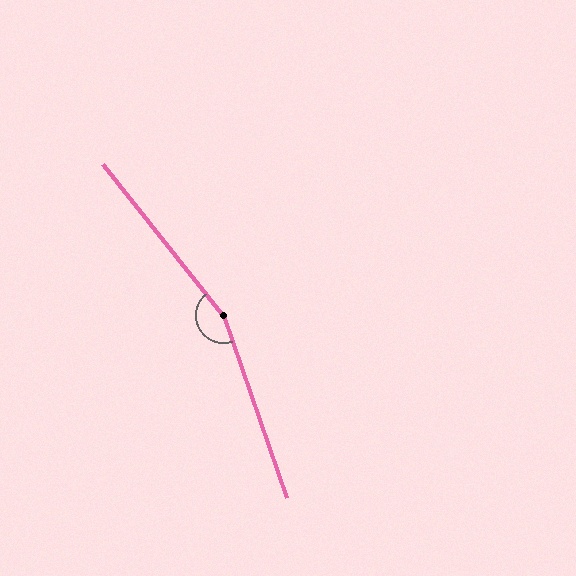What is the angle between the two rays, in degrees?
Approximately 161 degrees.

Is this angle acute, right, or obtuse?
It is obtuse.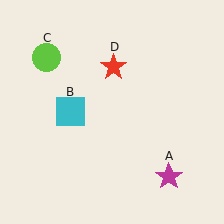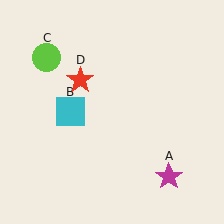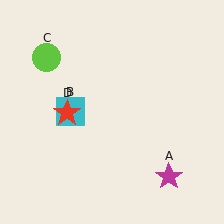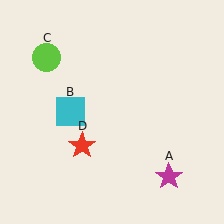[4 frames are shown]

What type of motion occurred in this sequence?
The red star (object D) rotated counterclockwise around the center of the scene.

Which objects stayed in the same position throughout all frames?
Magenta star (object A) and cyan square (object B) and lime circle (object C) remained stationary.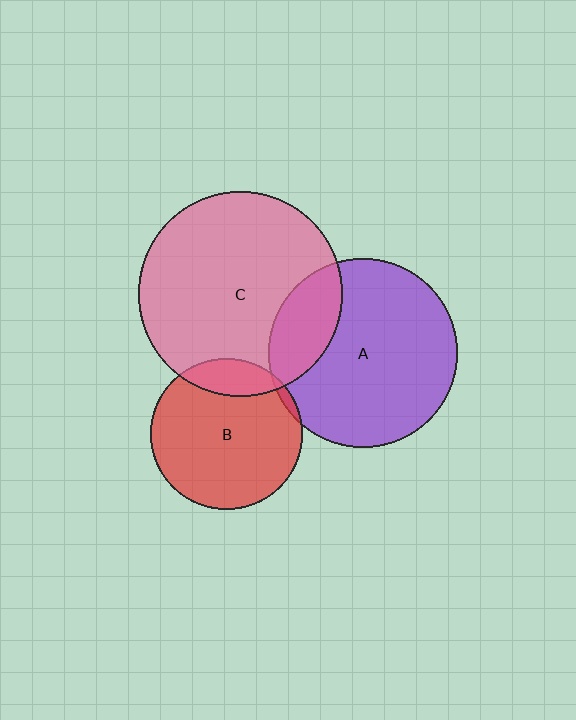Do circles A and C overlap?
Yes.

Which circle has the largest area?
Circle C (pink).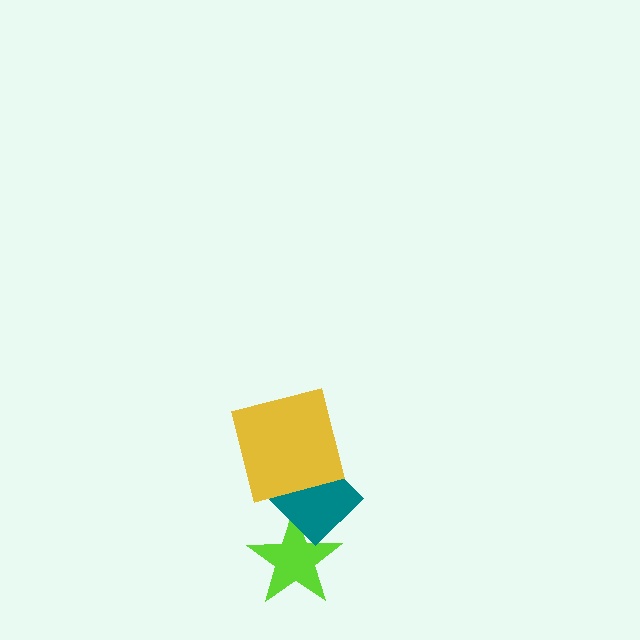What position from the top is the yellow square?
The yellow square is 1st from the top.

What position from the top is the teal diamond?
The teal diamond is 2nd from the top.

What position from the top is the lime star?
The lime star is 3rd from the top.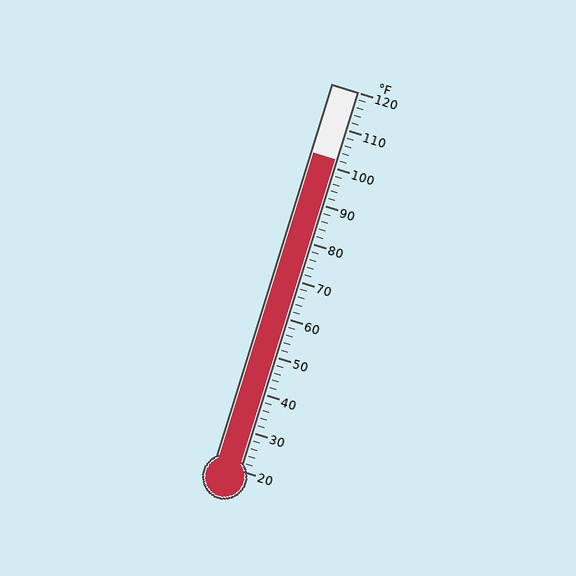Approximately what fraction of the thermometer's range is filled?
The thermometer is filled to approximately 80% of its range.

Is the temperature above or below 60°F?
The temperature is above 60°F.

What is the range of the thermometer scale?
The thermometer scale ranges from 20°F to 120°F.